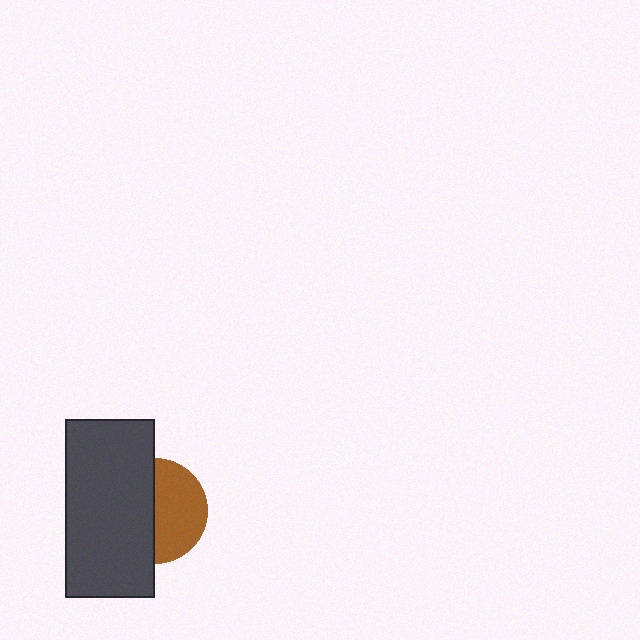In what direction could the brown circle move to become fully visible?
The brown circle could move right. That would shift it out from behind the dark gray rectangle entirely.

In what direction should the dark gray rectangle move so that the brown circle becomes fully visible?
The dark gray rectangle should move left. That is the shortest direction to clear the overlap and leave the brown circle fully visible.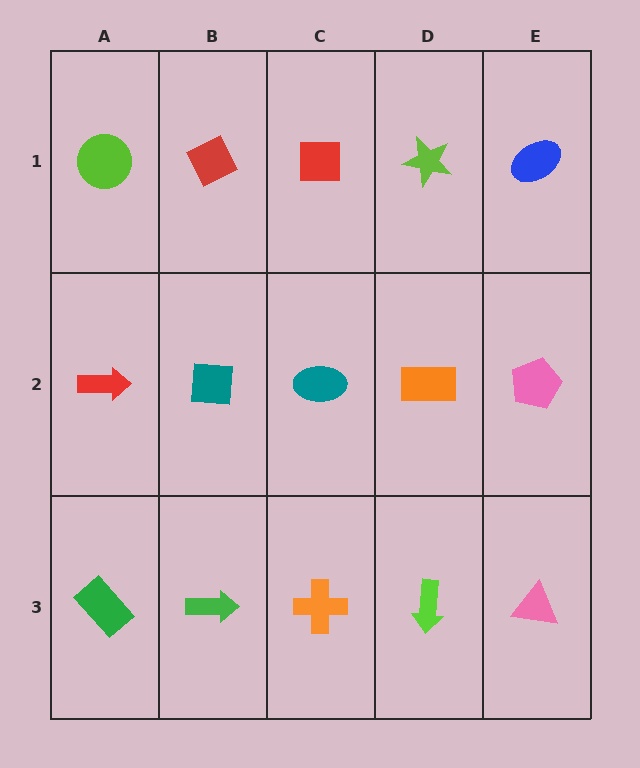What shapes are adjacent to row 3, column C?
A teal ellipse (row 2, column C), a green arrow (row 3, column B), a lime arrow (row 3, column D).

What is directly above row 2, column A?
A lime circle.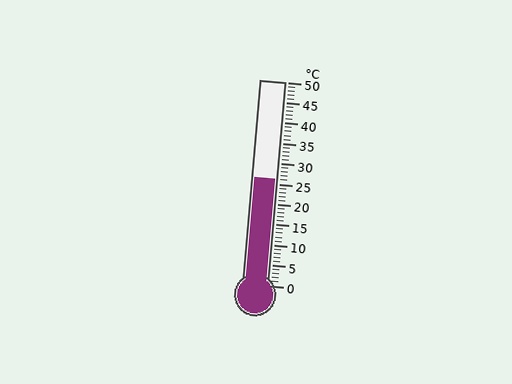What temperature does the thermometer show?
The thermometer shows approximately 26°C.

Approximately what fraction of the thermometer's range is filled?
The thermometer is filled to approximately 50% of its range.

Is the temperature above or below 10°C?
The temperature is above 10°C.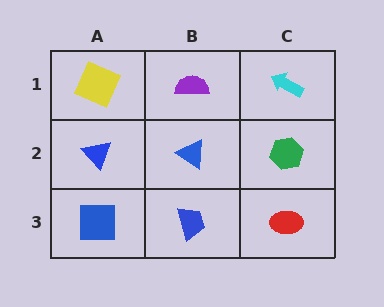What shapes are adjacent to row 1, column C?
A green hexagon (row 2, column C), a purple semicircle (row 1, column B).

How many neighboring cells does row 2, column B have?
4.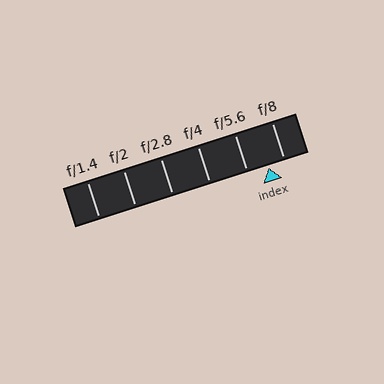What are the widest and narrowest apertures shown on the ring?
The widest aperture shown is f/1.4 and the narrowest is f/8.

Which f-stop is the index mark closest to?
The index mark is closest to f/8.